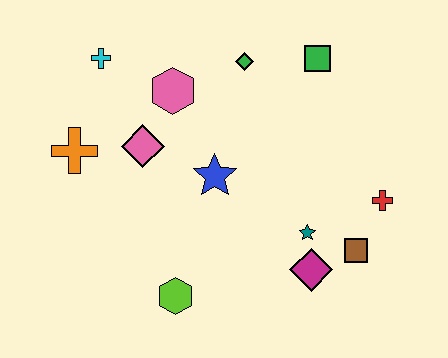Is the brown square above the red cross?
No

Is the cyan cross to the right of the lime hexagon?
No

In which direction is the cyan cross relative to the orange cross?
The cyan cross is above the orange cross.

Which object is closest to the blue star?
The pink diamond is closest to the blue star.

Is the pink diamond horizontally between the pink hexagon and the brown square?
No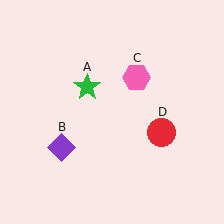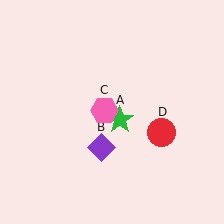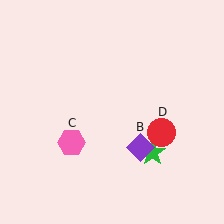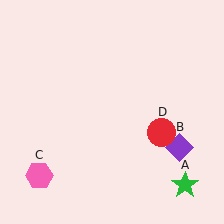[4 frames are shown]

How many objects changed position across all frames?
3 objects changed position: green star (object A), purple diamond (object B), pink hexagon (object C).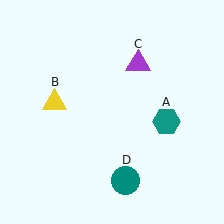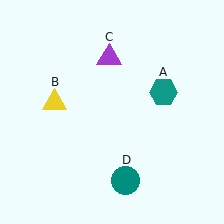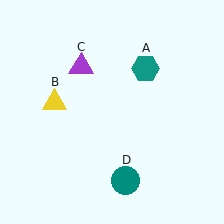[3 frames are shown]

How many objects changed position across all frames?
2 objects changed position: teal hexagon (object A), purple triangle (object C).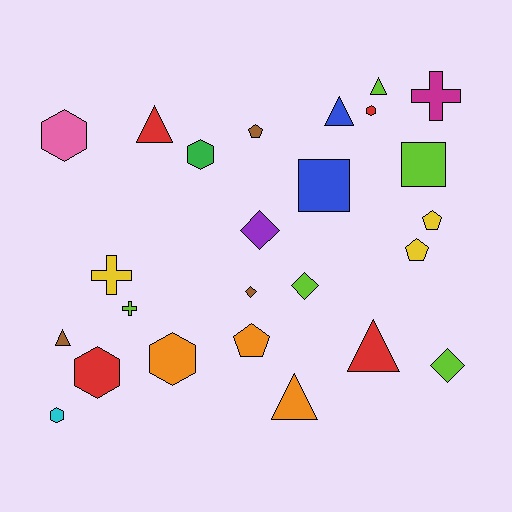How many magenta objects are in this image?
There is 1 magenta object.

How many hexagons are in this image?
There are 6 hexagons.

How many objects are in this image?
There are 25 objects.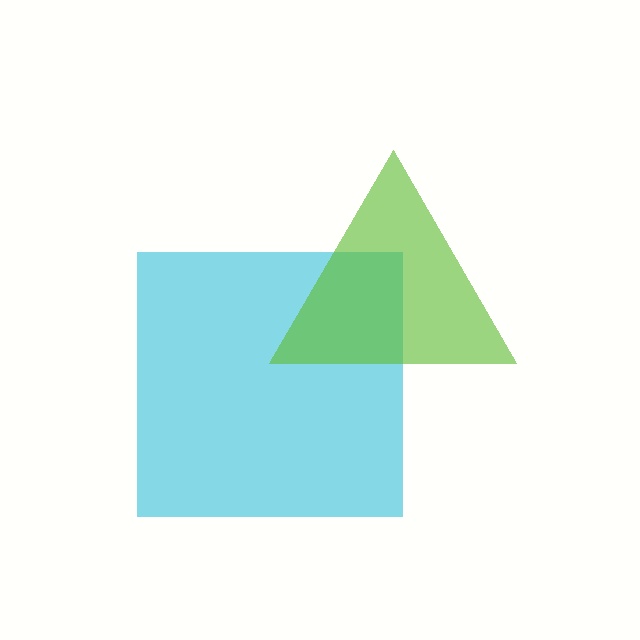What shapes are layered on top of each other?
The layered shapes are: a cyan square, a lime triangle.